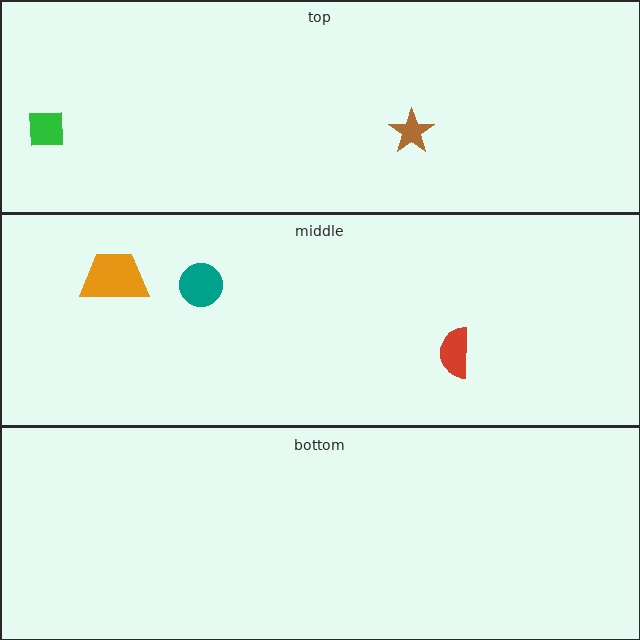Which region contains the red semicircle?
The middle region.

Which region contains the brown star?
The top region.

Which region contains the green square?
The top region.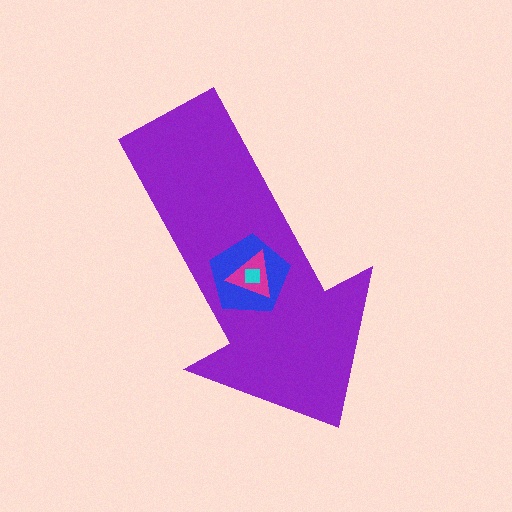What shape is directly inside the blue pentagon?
The magenta triangle.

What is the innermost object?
The cyan square.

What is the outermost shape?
The purple arrow.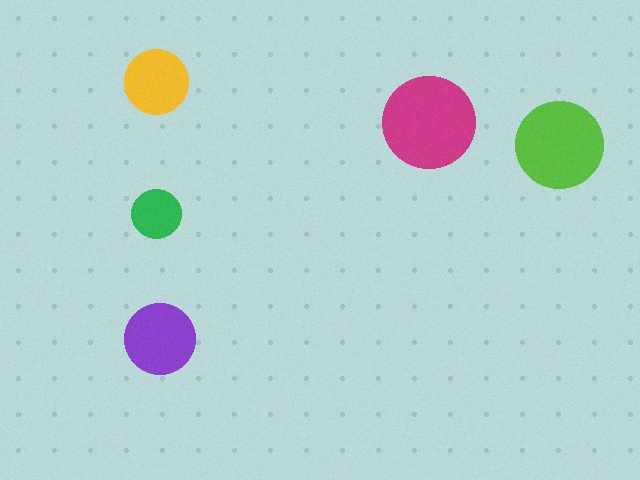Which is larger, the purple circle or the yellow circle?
The purple one.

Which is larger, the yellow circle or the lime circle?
The lime one.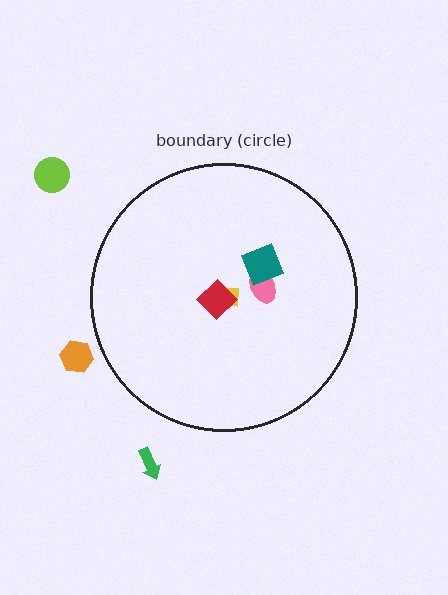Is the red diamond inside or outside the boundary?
Inside.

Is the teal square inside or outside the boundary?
Inside.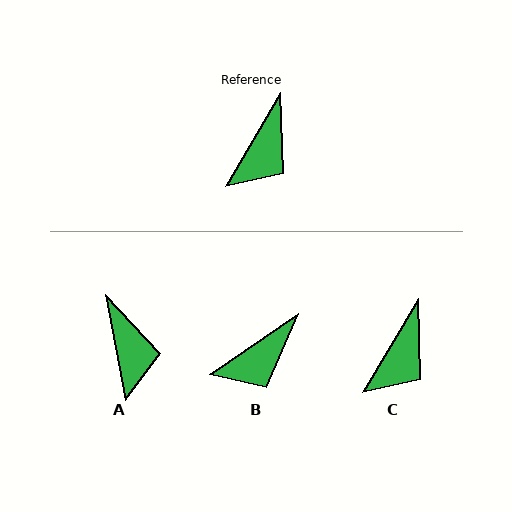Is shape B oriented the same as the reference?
No, it is off by about 25 degrees.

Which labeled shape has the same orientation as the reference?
C.